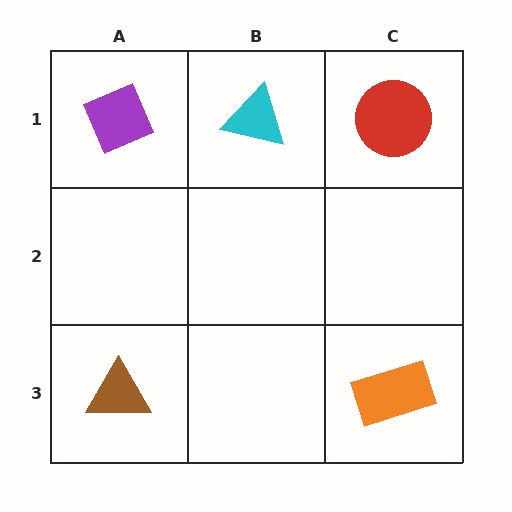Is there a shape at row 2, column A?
No, that cell is empty.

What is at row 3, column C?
An orange rectangle.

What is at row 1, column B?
A cyan triangle.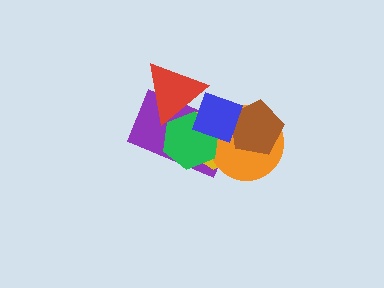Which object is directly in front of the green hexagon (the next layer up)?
The red triangle is directly in front of the green hexagon.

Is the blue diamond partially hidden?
No, no other shape covers it.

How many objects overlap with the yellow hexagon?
6 objects overlap with the yellow hexagon.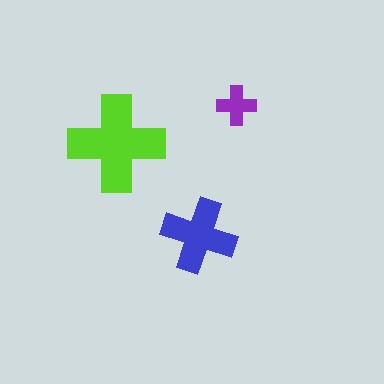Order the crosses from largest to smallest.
the lime one, the blue one, the purple one.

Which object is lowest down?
The blue cross is bottommost.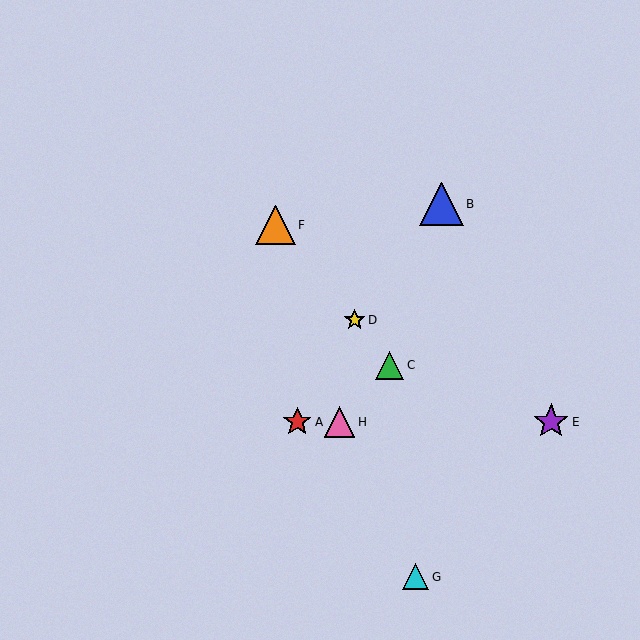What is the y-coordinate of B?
Object B is at y≈204.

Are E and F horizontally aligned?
No, E is at y≈422 and F is at y≈225.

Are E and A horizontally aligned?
Yes, both are at y≈422.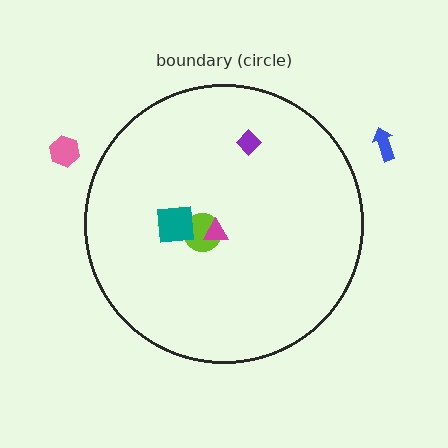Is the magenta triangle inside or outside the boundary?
Inside.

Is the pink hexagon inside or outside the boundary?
Outside.